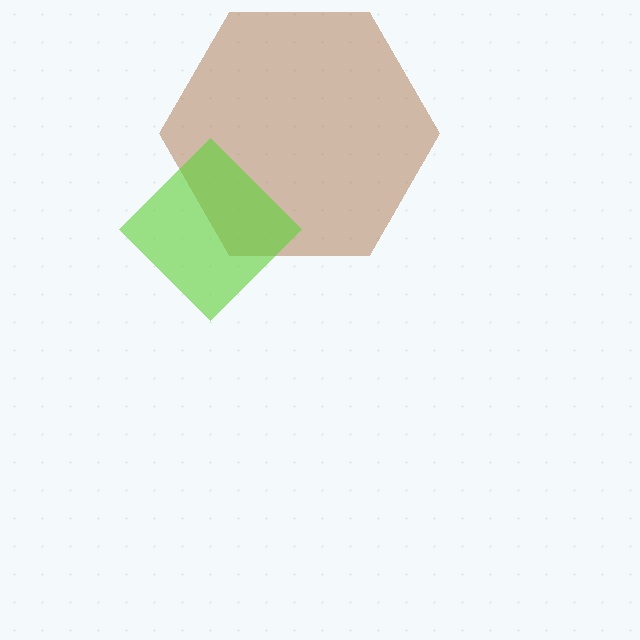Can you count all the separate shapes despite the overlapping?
Yes, there are 2 separate shapes.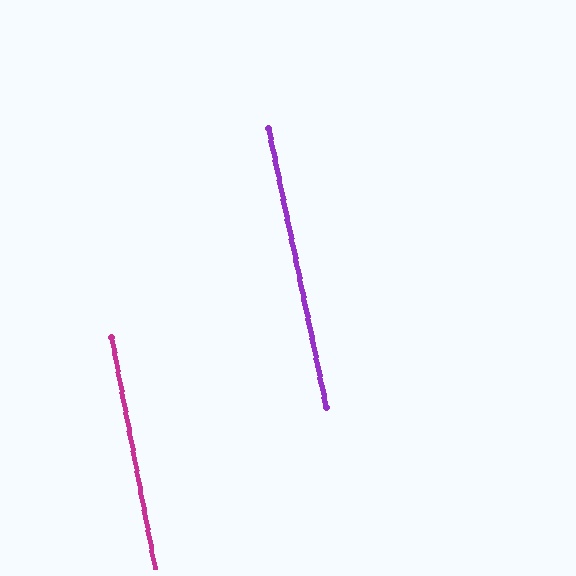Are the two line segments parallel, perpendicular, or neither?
Parallel — their directions differ by only 1.2°.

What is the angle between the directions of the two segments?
Approximately 1 degree.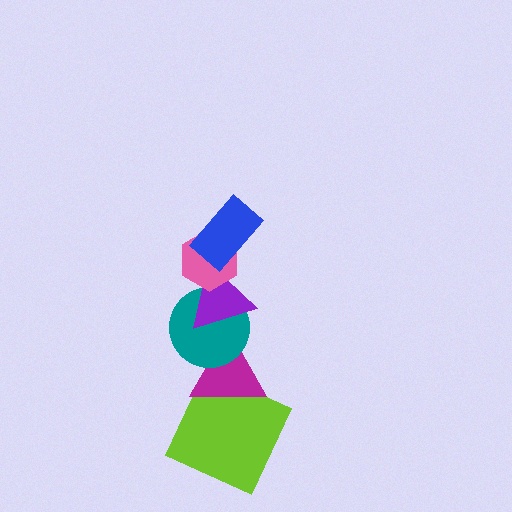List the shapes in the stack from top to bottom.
From top to bottom: the blue rectangle, the pink hexagon, the purple triangle, the teal circle, the magenta triangle, the lime square.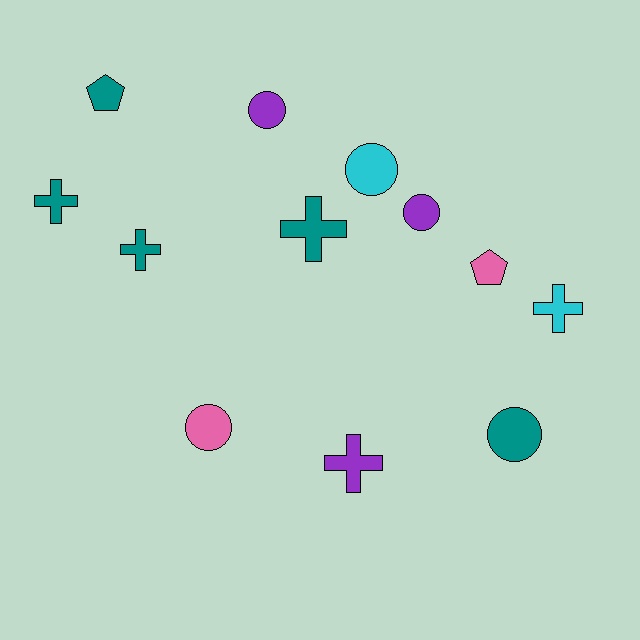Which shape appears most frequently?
Cross, with 5 objects.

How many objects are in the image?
There are 12 objects.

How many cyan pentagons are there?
There are no cyan pentagons.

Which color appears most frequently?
Teal, with 5 objects.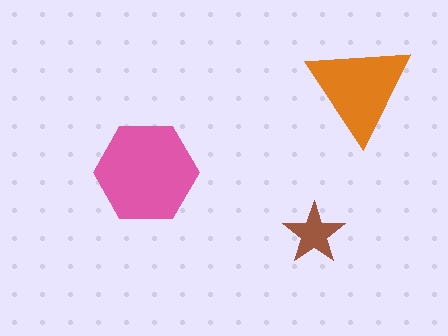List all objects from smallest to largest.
The brown star, the orange triangle, the pink hexagon.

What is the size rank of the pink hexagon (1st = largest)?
1st.